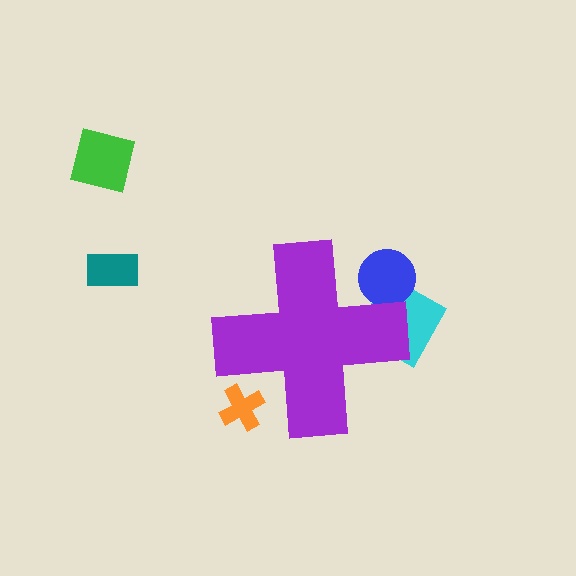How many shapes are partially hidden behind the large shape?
3 shapes are partially hidden.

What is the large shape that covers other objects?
A purple cross.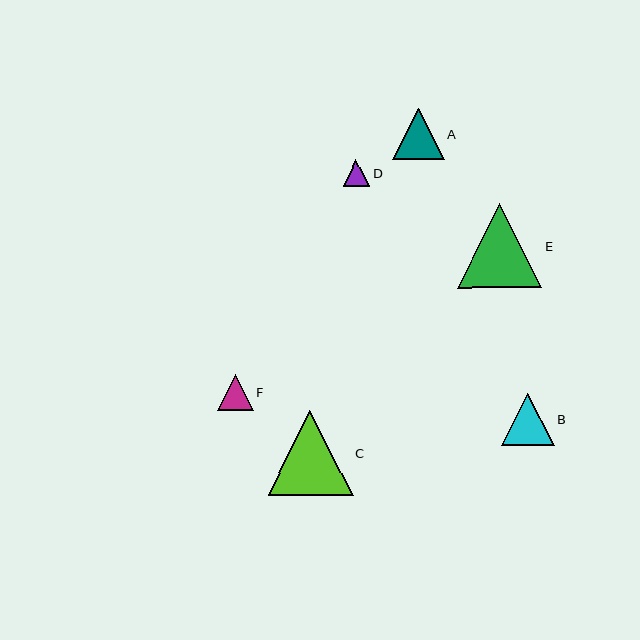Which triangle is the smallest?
Triangle D is the smallest with a size of approximately 26 pixels.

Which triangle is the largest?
Triangle C is the largest with a size of approximately 85 pixels.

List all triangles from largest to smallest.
From largest to smallest: C, E, B, A, F, D.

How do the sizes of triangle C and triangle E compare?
Triangle C and triangle E are approximately the same size.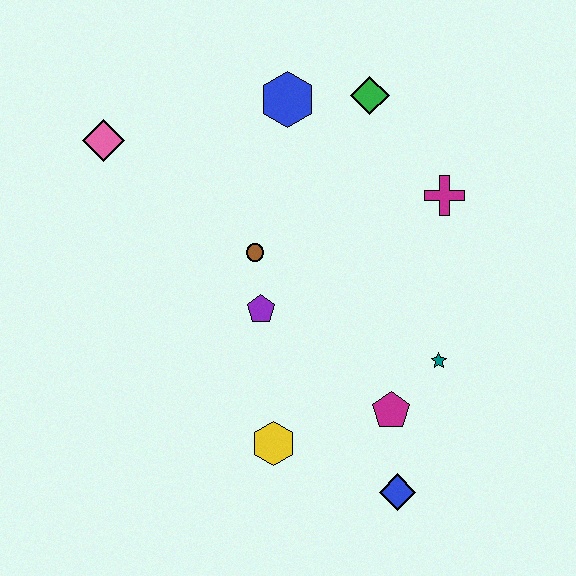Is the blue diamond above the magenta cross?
No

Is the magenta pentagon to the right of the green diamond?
Yes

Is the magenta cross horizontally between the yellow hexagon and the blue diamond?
No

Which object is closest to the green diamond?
The blue hexagon is closest to the green diamond.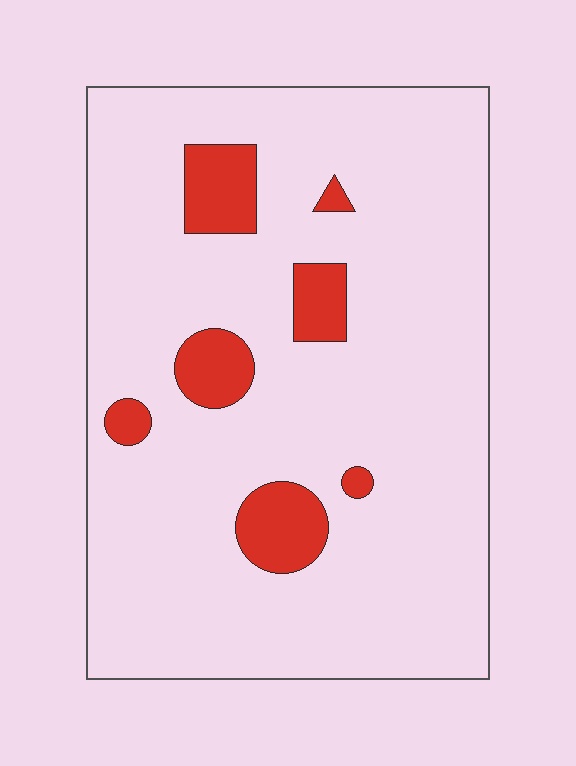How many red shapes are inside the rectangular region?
7.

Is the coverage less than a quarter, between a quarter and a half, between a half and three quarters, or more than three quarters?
Less than a quarter.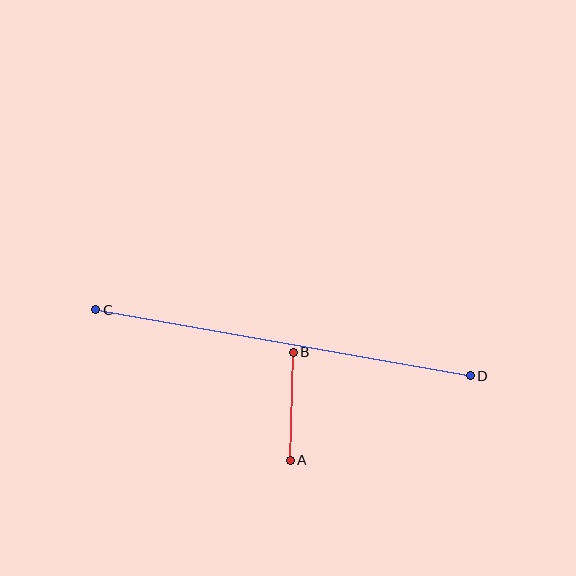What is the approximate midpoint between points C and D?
The midpoint is at approximately (283, 343) pixels.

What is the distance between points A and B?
The distance is approximately 108 pixels.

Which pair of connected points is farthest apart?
Points C and D are farthest apart.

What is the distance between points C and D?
The distance is approximately 380 pixels.